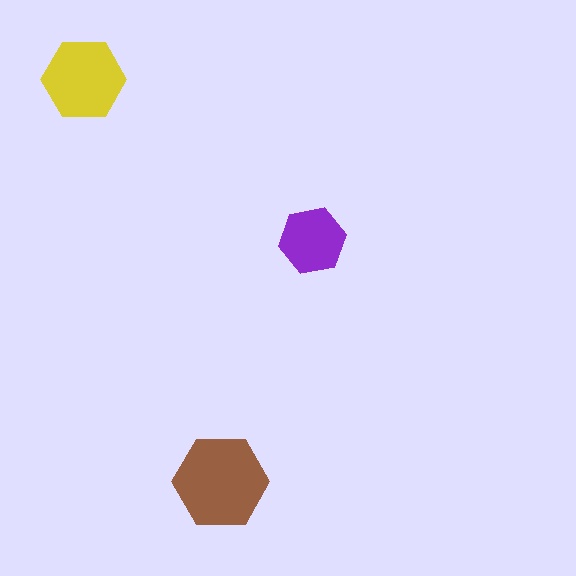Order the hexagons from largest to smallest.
the brown one, the yellow one, the purple one.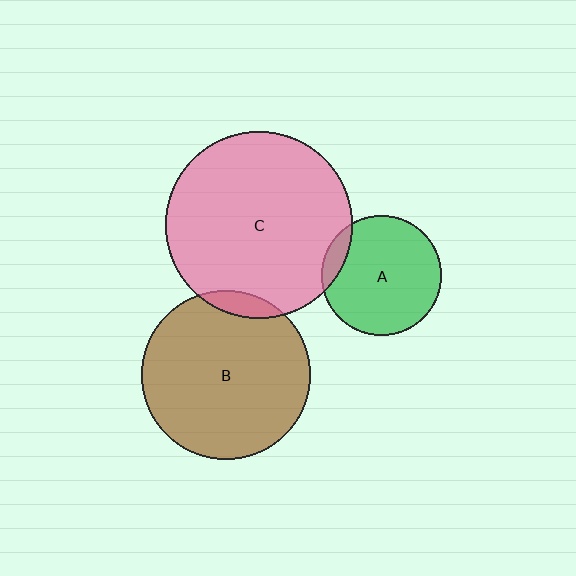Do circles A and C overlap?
Yes.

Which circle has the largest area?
Circle C (pink).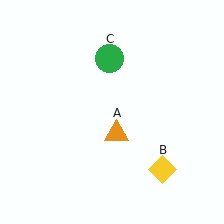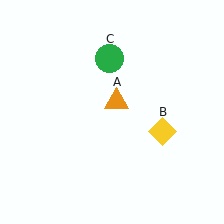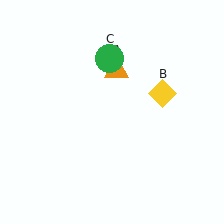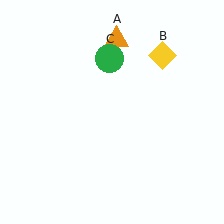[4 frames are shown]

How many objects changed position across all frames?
2 objects changed position: orange triangle (object A), yellow diamond (object B).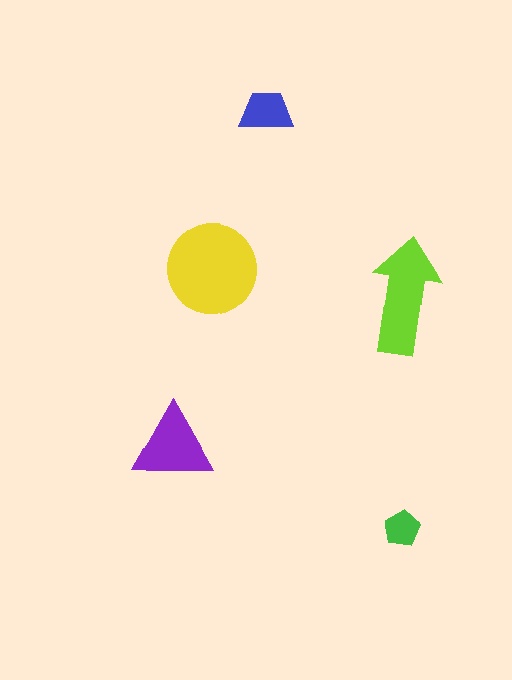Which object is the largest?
The yellow circle.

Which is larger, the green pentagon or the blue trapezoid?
The blue trapezoid.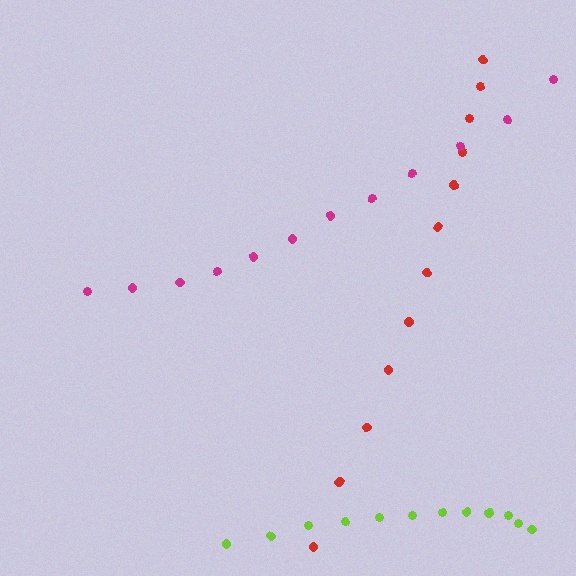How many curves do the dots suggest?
There are 3 distinct paths.